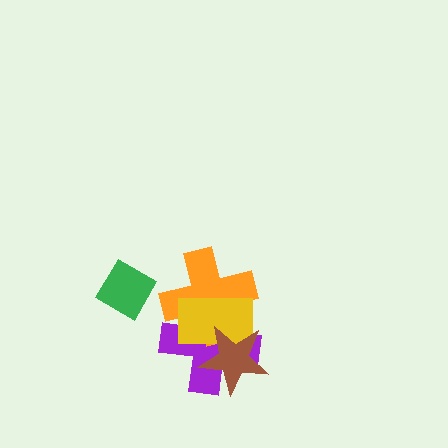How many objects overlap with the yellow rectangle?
3 objects overlap with the yellow rectangle.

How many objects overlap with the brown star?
3 objects overlap with the brown star.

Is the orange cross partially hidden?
Yes, it is partially covered by another shape.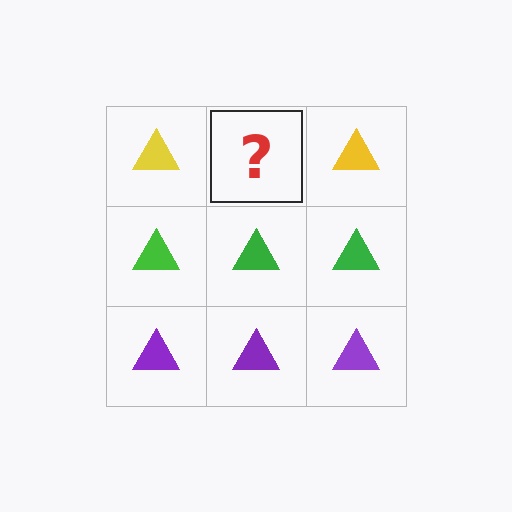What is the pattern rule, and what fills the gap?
The rule is that each row has a consistent color. The gap should be filled with a yellow triangle.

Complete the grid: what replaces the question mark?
The question mark should be replaced with a yellow triangle.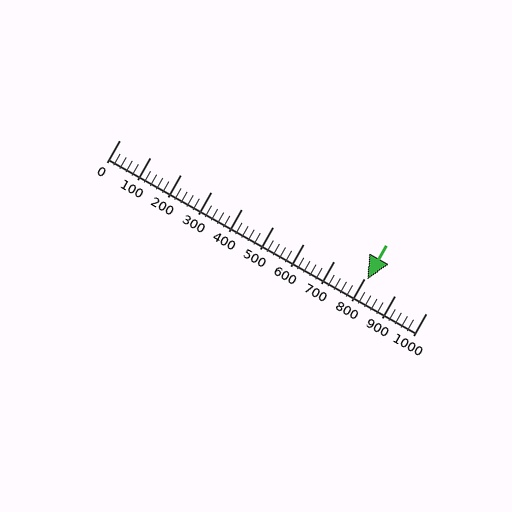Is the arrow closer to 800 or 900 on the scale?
The arrow is closer to 800.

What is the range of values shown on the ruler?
The ruler shows values from 0 to 1000.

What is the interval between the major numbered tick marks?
The major tick marks are spaced 100 units apart.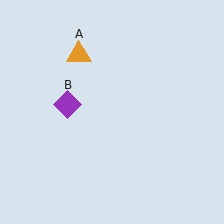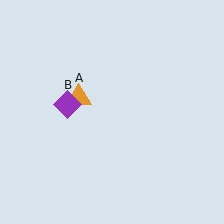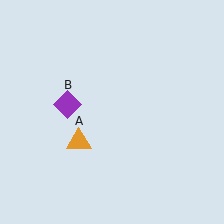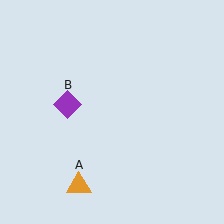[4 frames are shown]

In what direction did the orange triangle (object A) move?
The orange triangle (object A) moved down.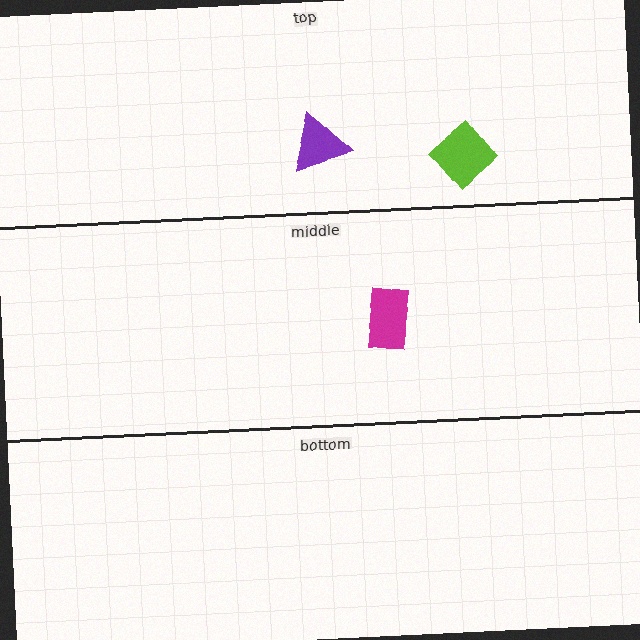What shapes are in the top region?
The lime diamond, the purple triangle.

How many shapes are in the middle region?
1.